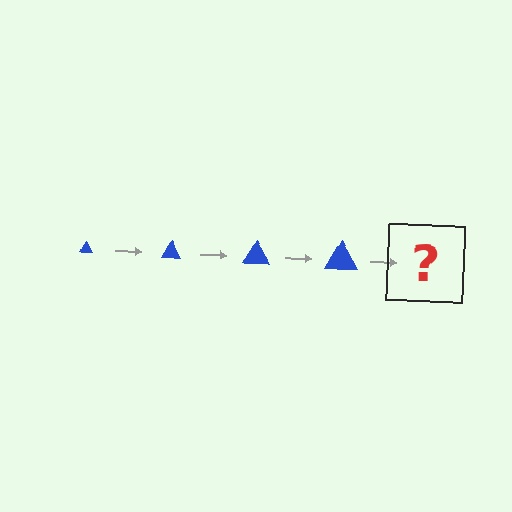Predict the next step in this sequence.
The next step is a blue triangle, larger than the previous one.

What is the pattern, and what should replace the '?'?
The pattern is that the triangle gets progressively larger each step. The '?' should be a blue triangle, larger than the previous one.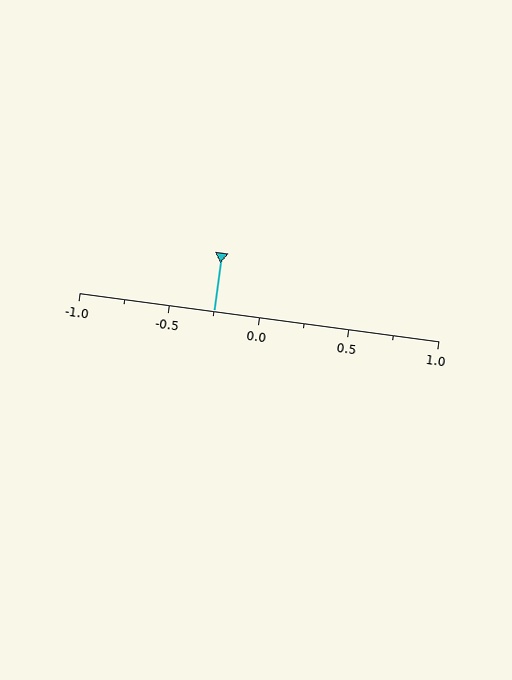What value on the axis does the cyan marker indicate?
The marker indicates approximately -0.25.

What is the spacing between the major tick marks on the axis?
The major ticks are spaced 0.5 apart.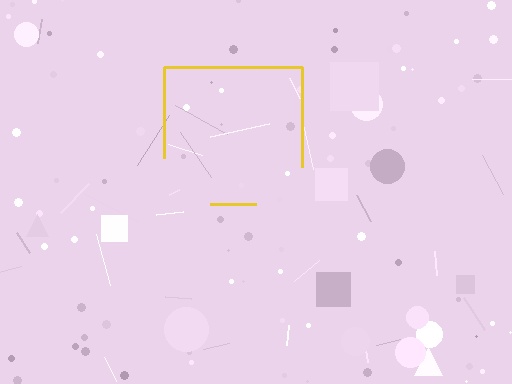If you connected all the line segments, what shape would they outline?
They would outline a square.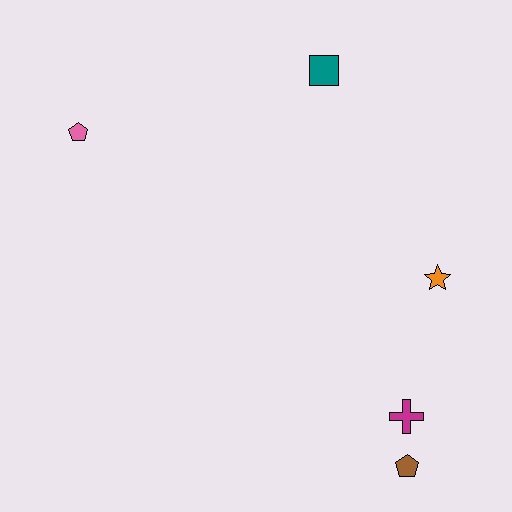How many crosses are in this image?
There is 1 cross.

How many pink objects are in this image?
There is 1 pink object.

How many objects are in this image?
There are 5 objects.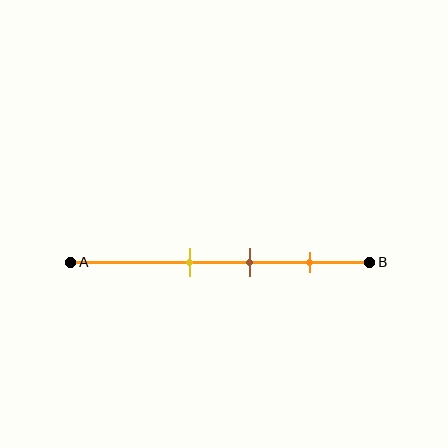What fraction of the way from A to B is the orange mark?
The orange mark is approximately 80% (0.8) of the way from A to B.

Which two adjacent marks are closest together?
The yellow and brown marks are the closest adjacent pair.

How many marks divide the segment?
There are 3 marks dividing the segment.